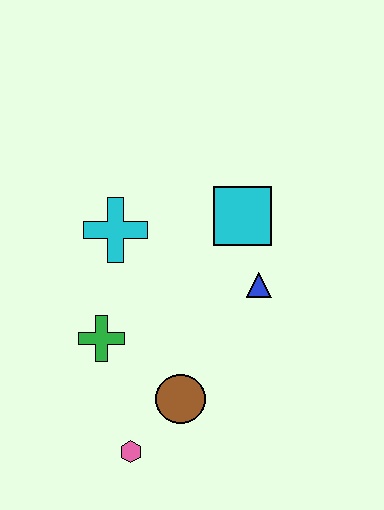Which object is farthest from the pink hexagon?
The cyan square is farthest from the pink hexagon.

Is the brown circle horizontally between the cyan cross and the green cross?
No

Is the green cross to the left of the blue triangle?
Yes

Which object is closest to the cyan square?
The blue triangle is closest to the cyan square.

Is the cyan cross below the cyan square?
Yes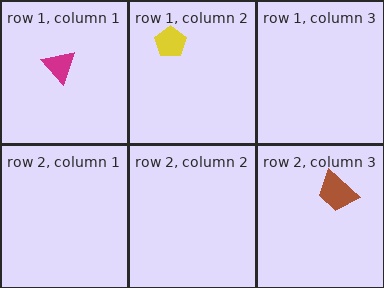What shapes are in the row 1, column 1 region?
The magenta triangle.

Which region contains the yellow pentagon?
The row 1, column 2 region.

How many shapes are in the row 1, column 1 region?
1.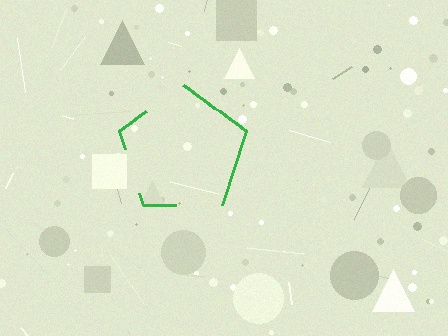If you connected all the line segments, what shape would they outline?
They would outline a pentagon.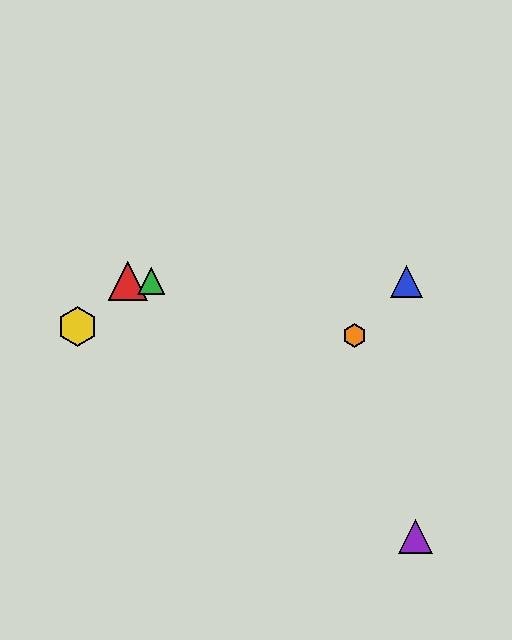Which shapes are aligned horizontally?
The red triangle, the blue triangle, the green triangle are aligned horizontally.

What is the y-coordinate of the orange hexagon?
The orange hexagon is at y≈336.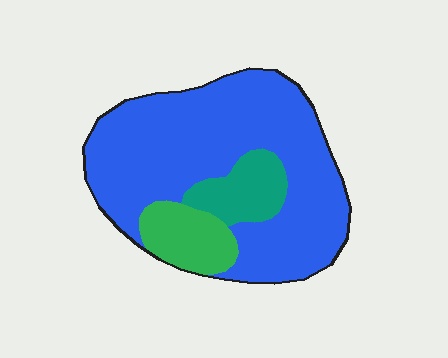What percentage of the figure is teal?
Teal covers roughly 10% of the figure.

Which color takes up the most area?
Blue, at roughly 75%.